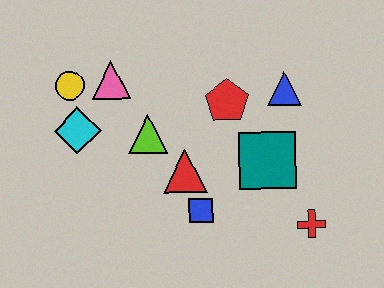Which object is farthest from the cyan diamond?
The red cross is farthest from the cyan diamond.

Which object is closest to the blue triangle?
The red pentagon is closest to the blue triangle.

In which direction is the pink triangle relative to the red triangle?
The pink triangle is above the red triangle.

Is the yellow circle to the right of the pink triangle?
No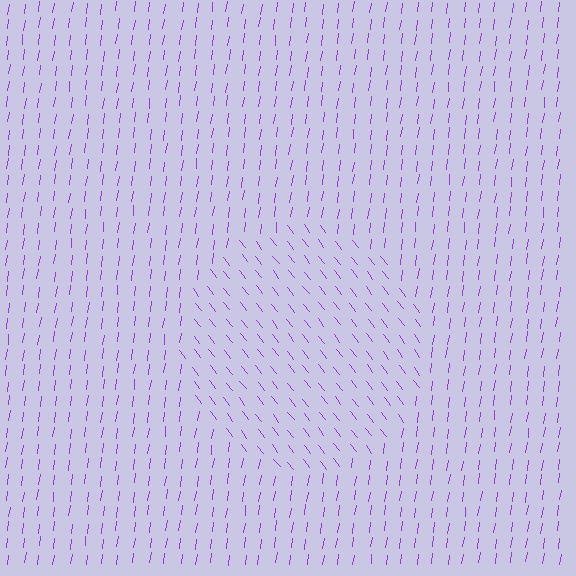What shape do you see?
I see a circle.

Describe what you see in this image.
The image is filled with small purple line segments. A circle region in the image has lines oriented differently from the surrounding lines, creating a visible texture boundary.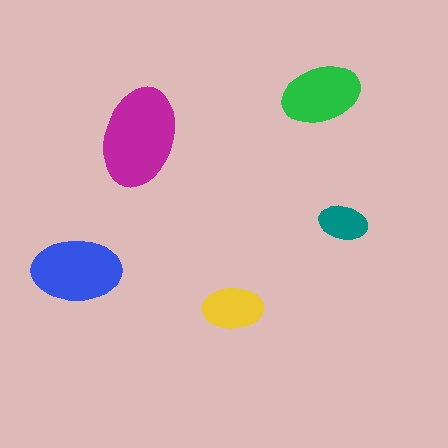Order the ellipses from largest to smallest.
the magenta one, the blue one, the green one, the yellow one, the teal one.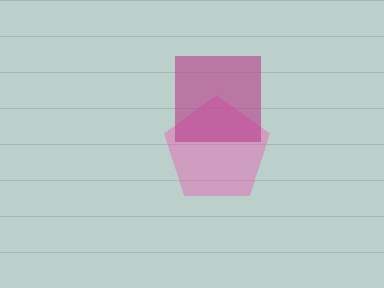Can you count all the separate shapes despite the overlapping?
Yes, there are 2 separate shapes.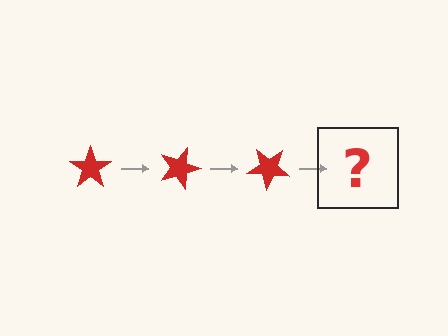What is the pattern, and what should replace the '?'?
The pattern is that the star rotates 20 degrees each step. The '?' should be a red star rotated 60 degrees.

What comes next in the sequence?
The next element should be a red star rotated 60 degrees.